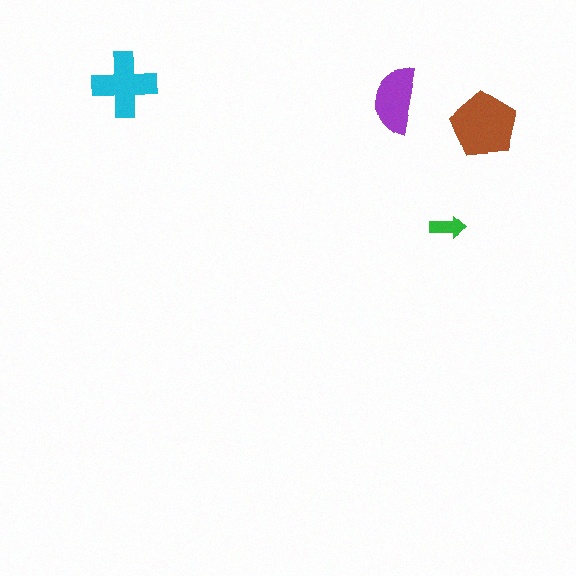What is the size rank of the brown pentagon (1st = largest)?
1st.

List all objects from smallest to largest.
The green arrow, the purple semicircle, the cyan cross, the brown pentagon.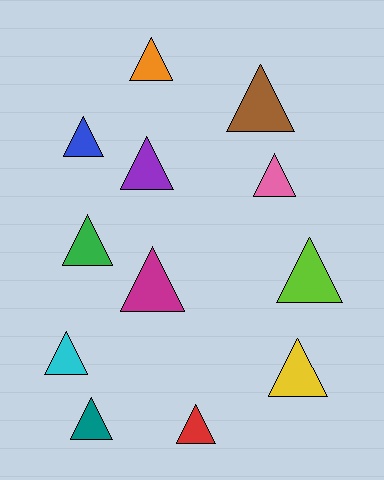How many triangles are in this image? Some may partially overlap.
There are 12 triangles.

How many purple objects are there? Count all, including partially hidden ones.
There is 1 purple object.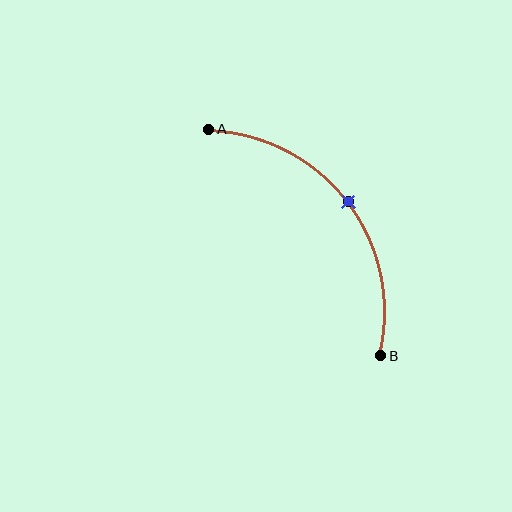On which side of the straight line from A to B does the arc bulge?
The arc bulges above and to the right of the straight line connecting A and B.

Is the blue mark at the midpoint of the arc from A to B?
Yes. The blue mark lies on the arc at equal arc-length from both A and B — it is the arc midpoint.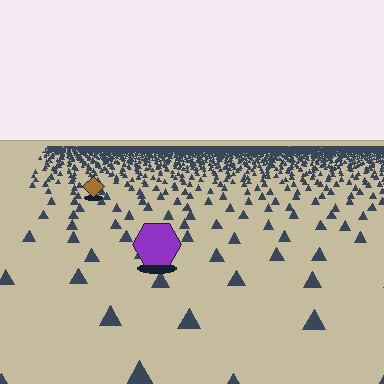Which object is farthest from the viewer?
The brown diamond is farthest from the viewer. It appears smaller and the ground texture around it is denser.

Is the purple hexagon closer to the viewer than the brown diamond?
Yes. The purple hexagon is closer — you can tell from the texture gradient: the ground texture is coarser near it.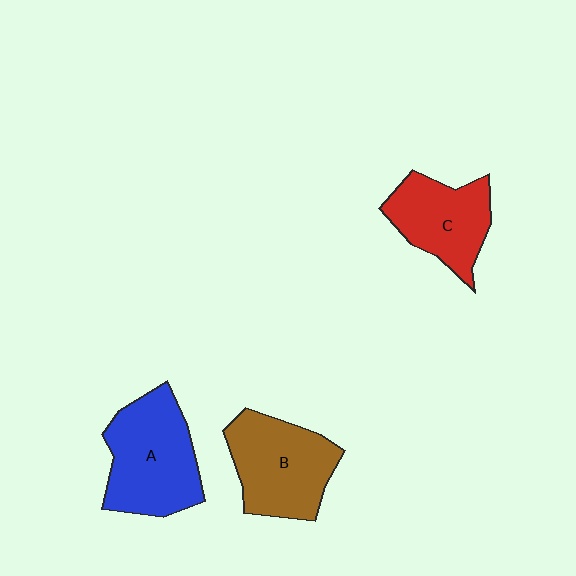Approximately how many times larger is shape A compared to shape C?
Approximately 1.3 times.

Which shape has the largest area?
Shape A (blue).